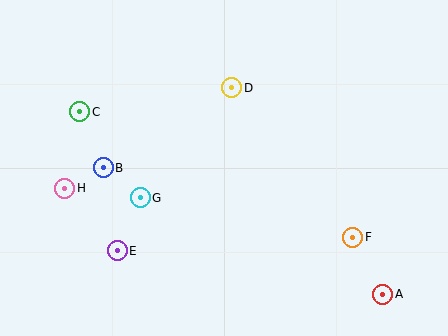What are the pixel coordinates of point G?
Point G is at (140, 198).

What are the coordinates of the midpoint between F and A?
The midpoint between F and A is at (368, 266).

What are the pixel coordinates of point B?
Point B is at (103, 168).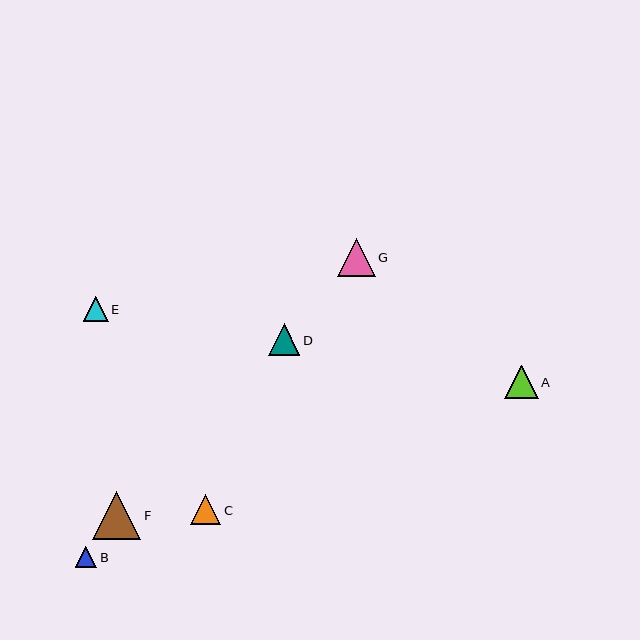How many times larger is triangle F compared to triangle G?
Triangle F is approximately 1.3 times the size of triangle G.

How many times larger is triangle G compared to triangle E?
Triangle G is approximately 1.5 times the size of triangle E.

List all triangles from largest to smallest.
From largest to smallest: F, G, A, D, C, E, B.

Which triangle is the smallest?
Triangle B is the smallest with a size of approximately 22 pixels.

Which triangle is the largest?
Triangle F is the largest with a size of approximately 49 pixels.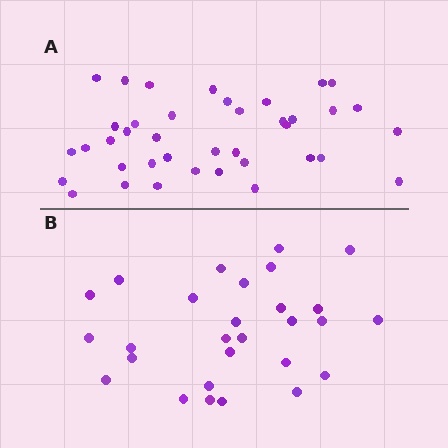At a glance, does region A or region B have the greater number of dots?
Region A (the top region) has more dots.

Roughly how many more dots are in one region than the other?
Region A has roughly 12 or so more dots than region B.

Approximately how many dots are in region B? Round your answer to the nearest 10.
About 30 dots. (The exact count is 28, which rounds to 30.)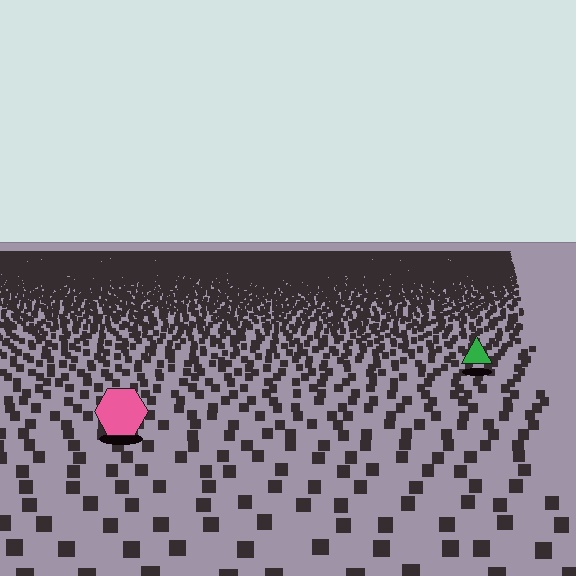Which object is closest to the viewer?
The pink hexagon is closest. The texture marks near it are larger and more spread out.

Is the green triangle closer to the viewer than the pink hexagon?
No. The pink hexagon is closer — you can tell from the texture gradient: the ground texture is coarser near it.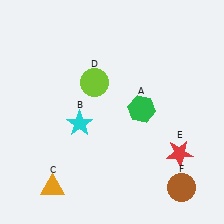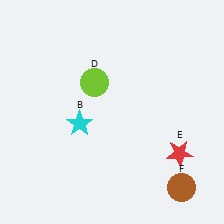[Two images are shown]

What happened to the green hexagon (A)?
The green hexagon (A) was removed in Image 2. It was in the top-right area of Image 1.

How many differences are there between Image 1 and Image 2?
There are 2 differences between the two images.